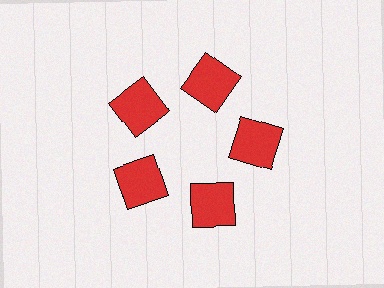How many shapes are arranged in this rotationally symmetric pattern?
There are 5 shapes, arranged in 5 groups of 1.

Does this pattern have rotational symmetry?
Yes, this pattern has 5-fold rotational symmetry. It looks the same after rotating 72 degrees around the center.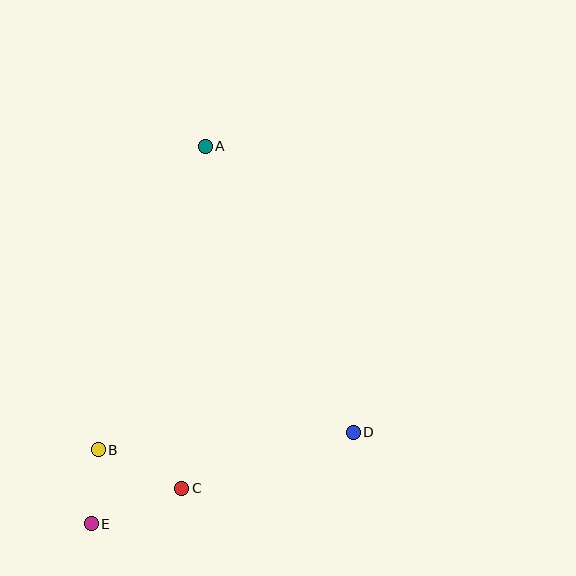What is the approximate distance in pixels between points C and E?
The distance between C and E is approximately 97 pixels.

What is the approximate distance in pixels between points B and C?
The distance between B and C is approximately 92 pixels.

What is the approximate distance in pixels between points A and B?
The distance between A and B is approximately 322 pixels.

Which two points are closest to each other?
Points B and E are closest to each other.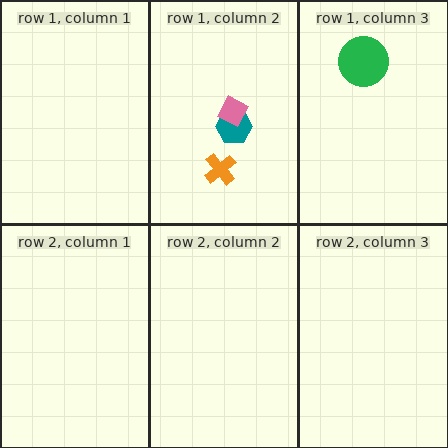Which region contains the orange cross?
The row 1, column 2 region.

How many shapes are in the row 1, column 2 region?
3.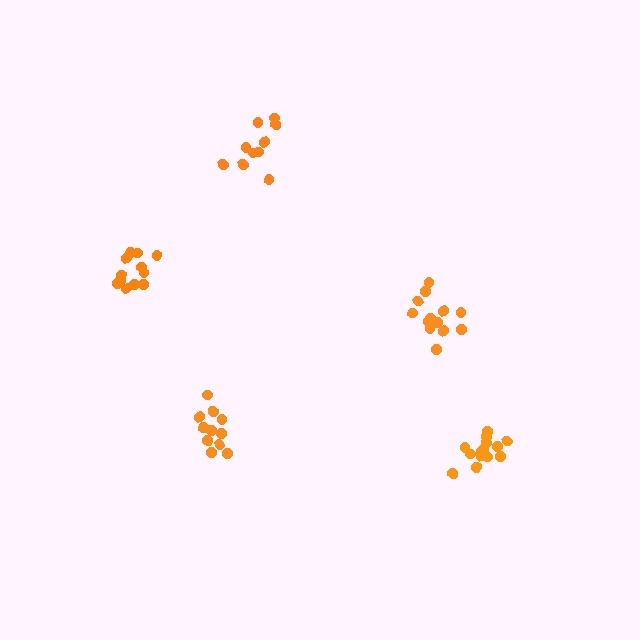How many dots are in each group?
Group 1: 10 dots, Group 2: 11 dots, Group 3: 12 dots, Group 4: 14 dots, Group 5: 14 dots (61 total).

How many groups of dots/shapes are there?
There are 5 groups.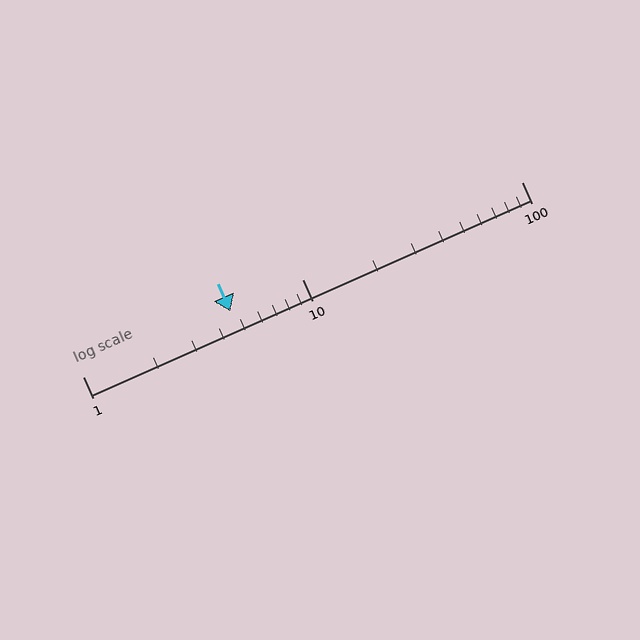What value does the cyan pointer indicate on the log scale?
The pointer indicates approximately 4.7.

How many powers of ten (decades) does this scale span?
The scale spans 2 decades, from 1 to 100.